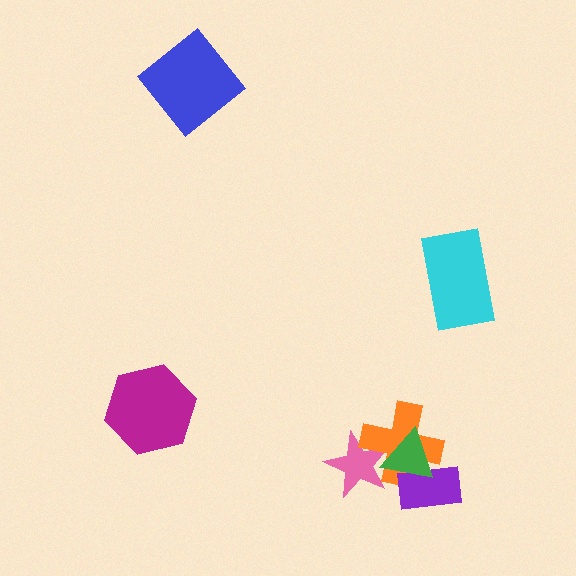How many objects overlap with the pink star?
2 objects overlap with the pink star.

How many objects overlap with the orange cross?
3 objects overlap with the orange cross.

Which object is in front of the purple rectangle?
The green triangle is in front of the purple rectangle.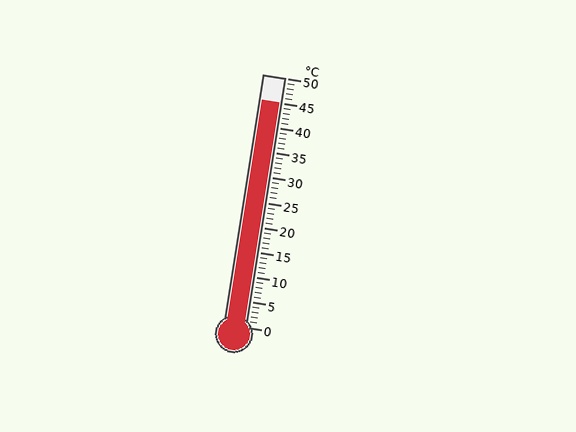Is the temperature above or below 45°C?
The temperature is at 45°C.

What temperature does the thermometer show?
The thermometer shows approximately 45°C.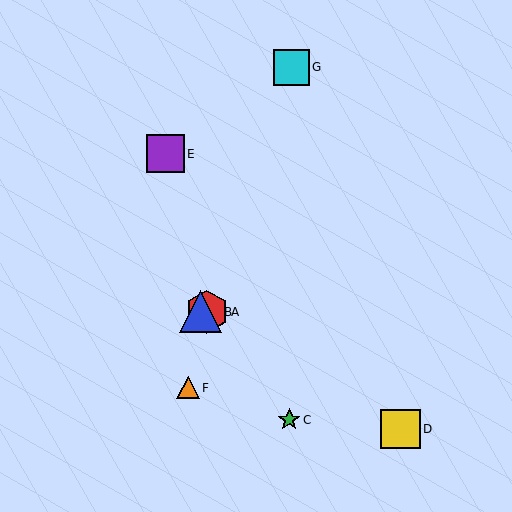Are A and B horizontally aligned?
Yes, both are at y≈312.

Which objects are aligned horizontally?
Objects A, B are aligned horizontally.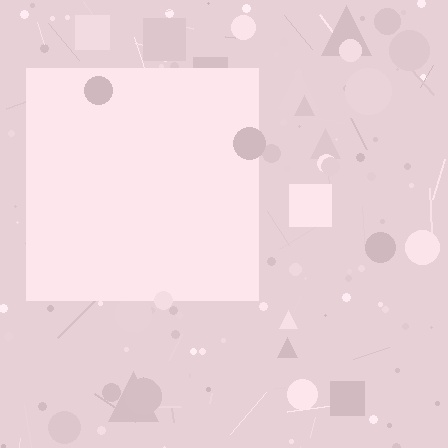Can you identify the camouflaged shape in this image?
The camouflaged shape is a square.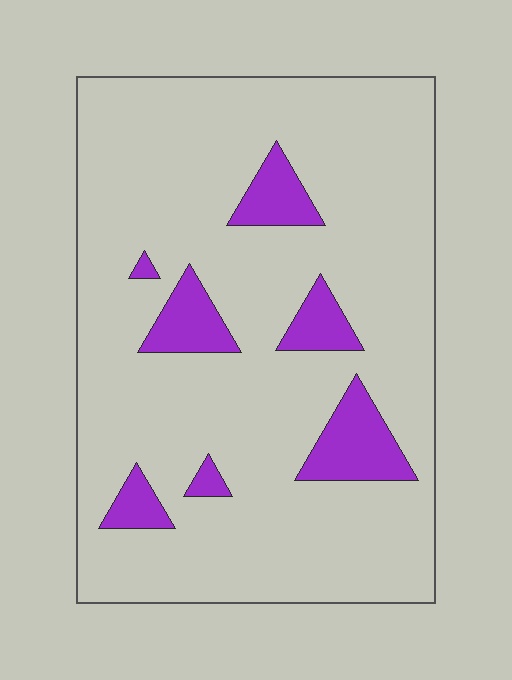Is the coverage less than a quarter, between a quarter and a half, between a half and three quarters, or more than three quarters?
Less than a quarter.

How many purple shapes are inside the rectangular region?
7.